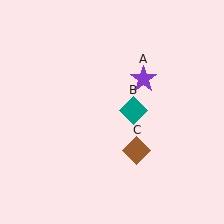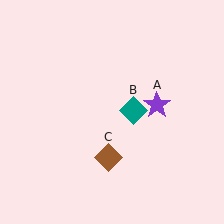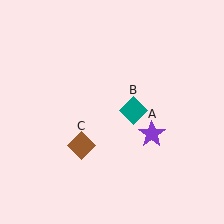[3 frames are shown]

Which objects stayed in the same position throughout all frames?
Teal diamond (object B) remained stationary.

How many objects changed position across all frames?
2 objects changed position: purple star (object A), brown diamond (object C).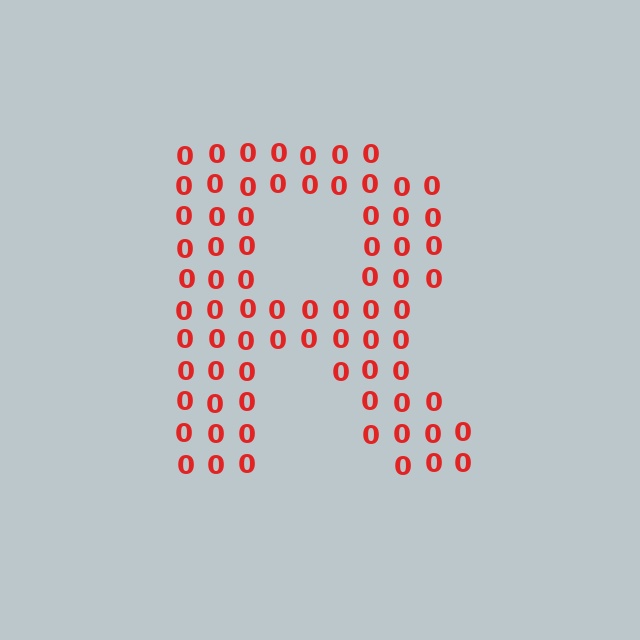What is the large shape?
The large shape is the letter R.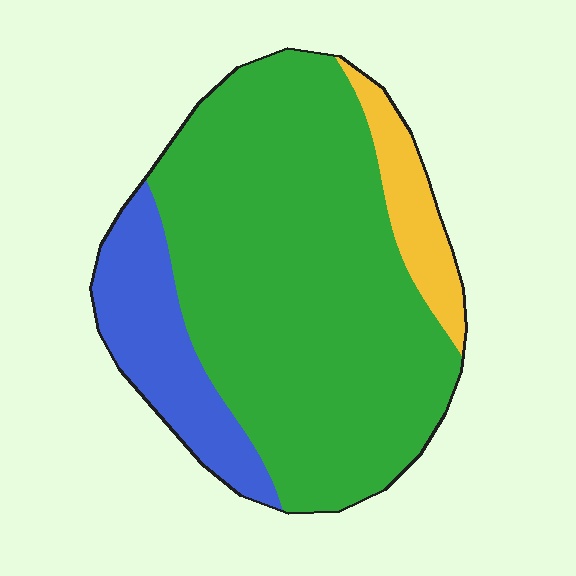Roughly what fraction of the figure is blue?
Blue covers 17% of the figure.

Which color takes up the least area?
Yellow, at roughly 10%.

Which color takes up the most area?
Green, at roughly 75%.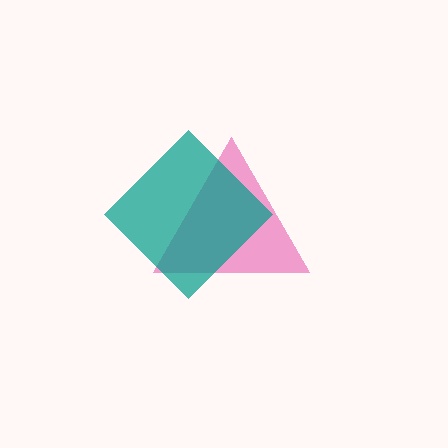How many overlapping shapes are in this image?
There are 2 overlapping shapes in the image.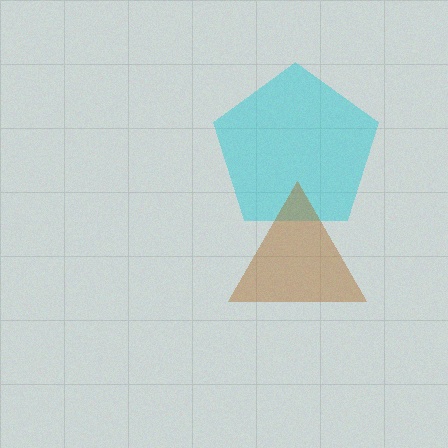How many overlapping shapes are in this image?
There are 2 overlapping shapes in the image.